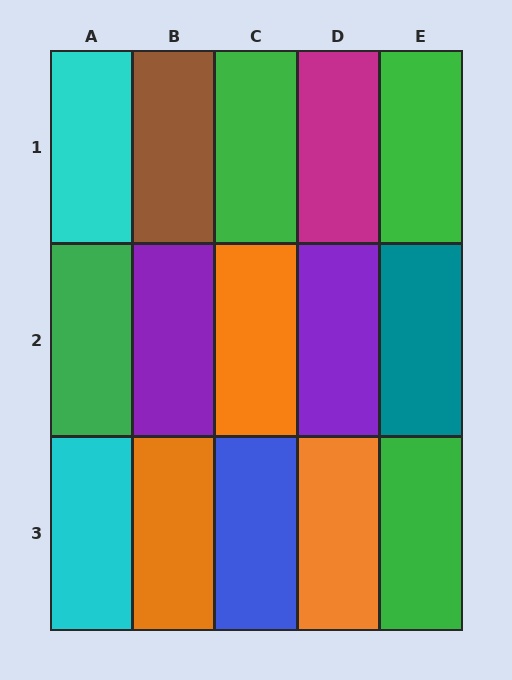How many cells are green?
4 cells are green.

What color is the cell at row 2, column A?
Green.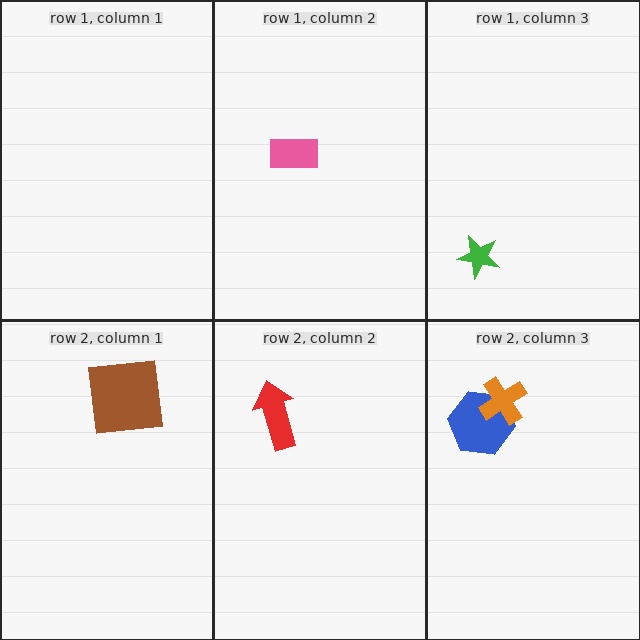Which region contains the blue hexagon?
The row 2, column 3 region.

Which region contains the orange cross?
The row 2, column 3 region.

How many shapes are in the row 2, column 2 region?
1.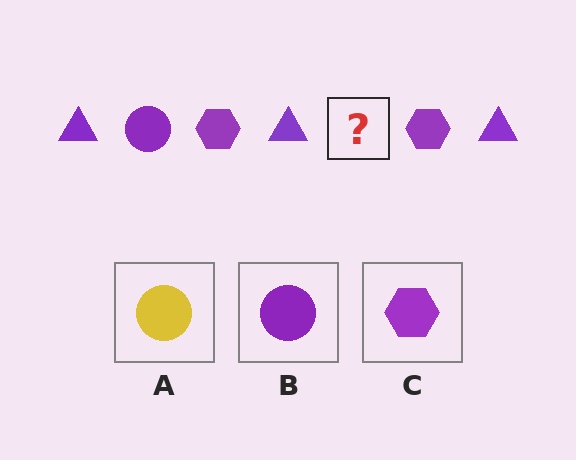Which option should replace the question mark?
Option B.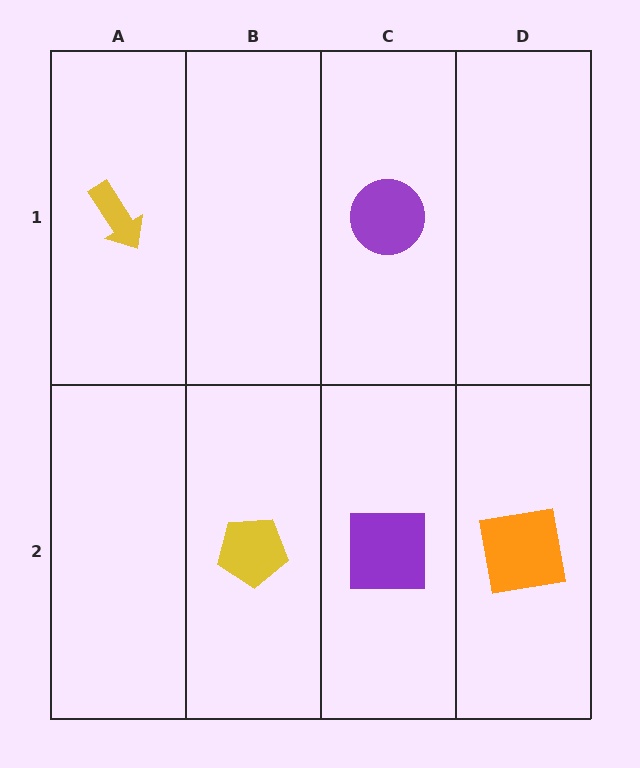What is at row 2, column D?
An orange square.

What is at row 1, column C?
A purple circle.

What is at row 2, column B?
A yellow pentagon.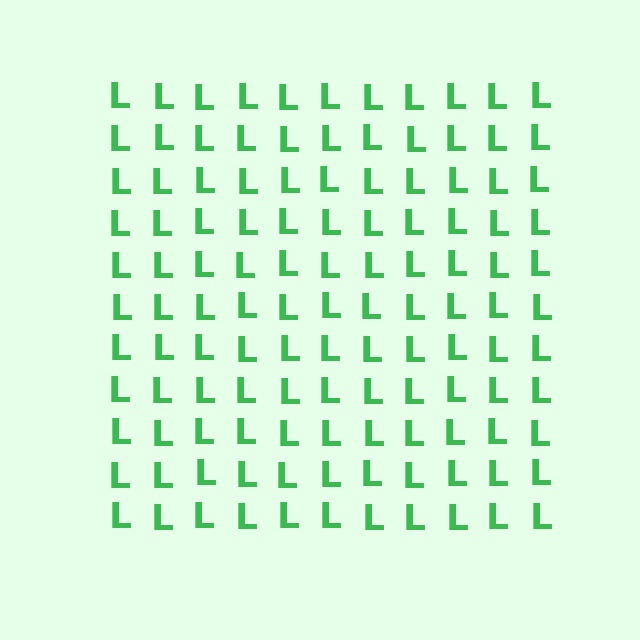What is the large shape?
The large shape is a square.